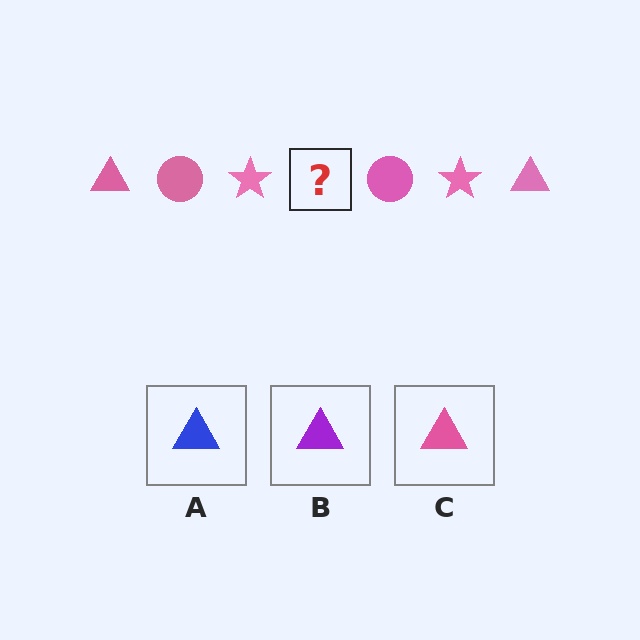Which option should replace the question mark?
Option C.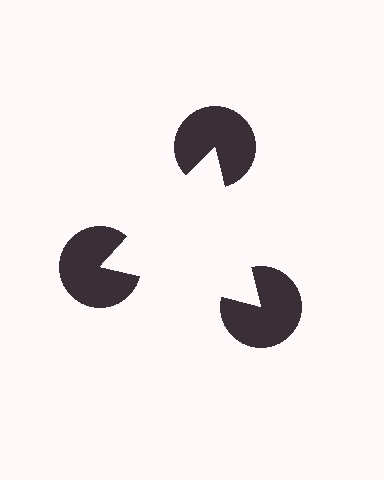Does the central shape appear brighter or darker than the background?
It typically appears slightly brighter than the background, even though no actual brightness change is drawn.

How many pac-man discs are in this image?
There are 3 — one at each vertex of the illusory triangle.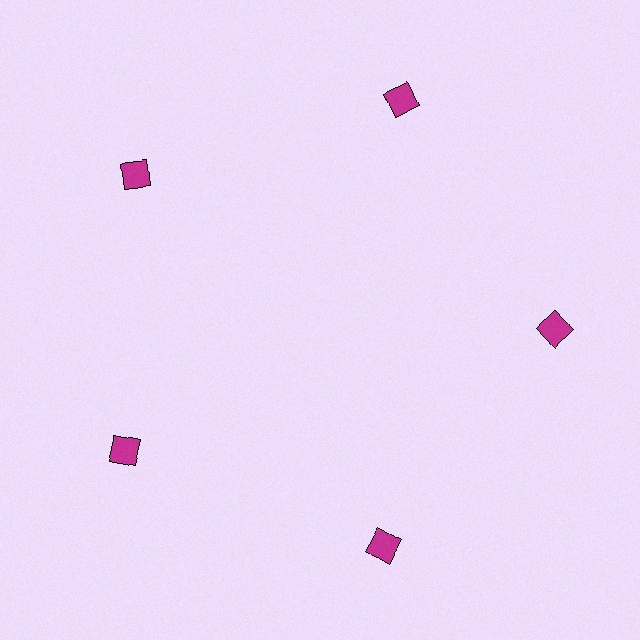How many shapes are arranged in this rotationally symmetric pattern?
There are 5 shapes, arranged in 5 groups of 1.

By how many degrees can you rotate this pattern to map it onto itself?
The pattern maps onto itself every 72 degrees of rotation.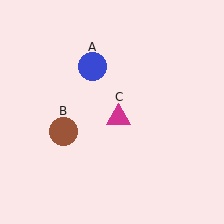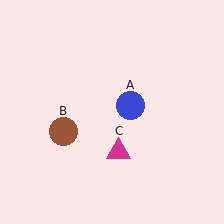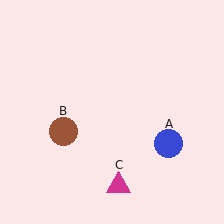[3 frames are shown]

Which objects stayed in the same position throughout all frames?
Brown circle (object B) remained stationary.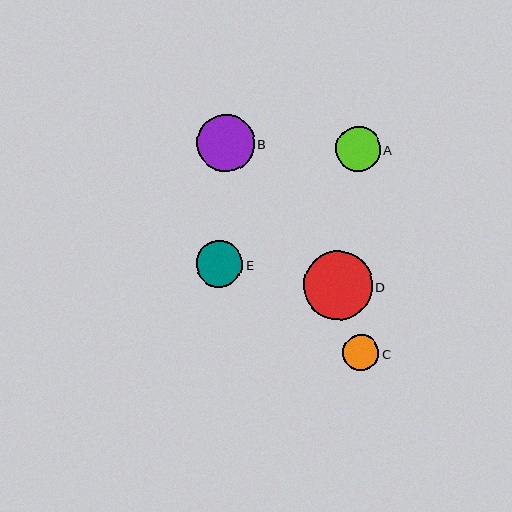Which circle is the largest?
Circle D is the largest with a size of approximately 69 pixels.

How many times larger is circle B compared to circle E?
Circle B is approximately 1.2 times the size of circle E.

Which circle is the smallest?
Circle C is the smallest with a size of approximately 36 pixels.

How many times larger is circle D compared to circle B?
Circle D is approximately 1.2 times the size of circle B.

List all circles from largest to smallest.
From largest to smallest: D, B, E, A, C.